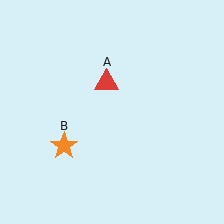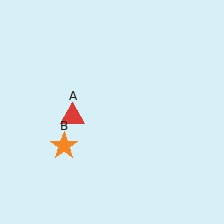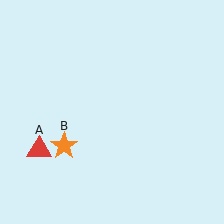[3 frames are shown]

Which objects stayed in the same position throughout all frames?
Orange star (object B) remained stationary.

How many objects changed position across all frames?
1 object changed position: red triangle (object A).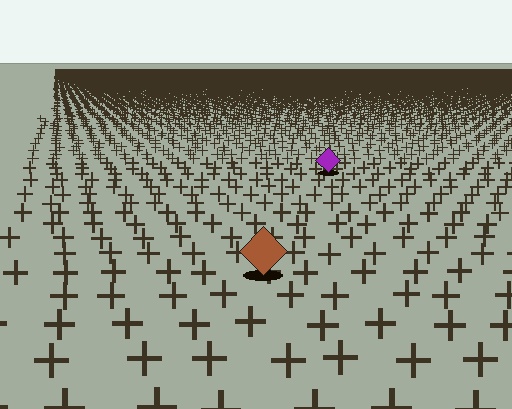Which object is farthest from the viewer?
The purple diamond is farthest from the viewer. It appears smaller and the ground texture around it is denser.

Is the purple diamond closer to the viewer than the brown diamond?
No. The brown diamond is closer — you can tell from the texture gradient: the ground texture is coarser near it.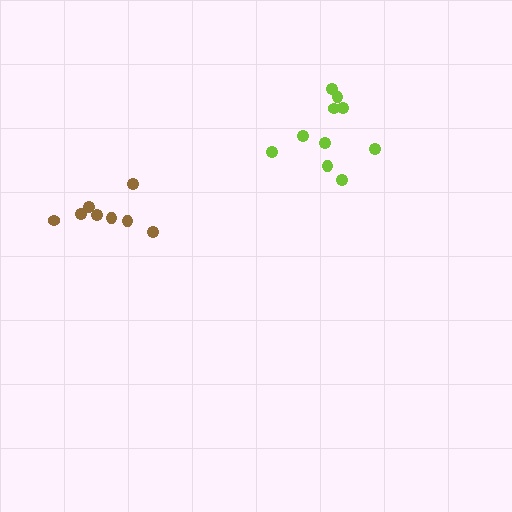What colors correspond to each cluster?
The clusters are colored: brown, lime.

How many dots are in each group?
Group 1: 8 dots, Group 2: 10 dots (18 total).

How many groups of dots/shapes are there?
There are 2 groups.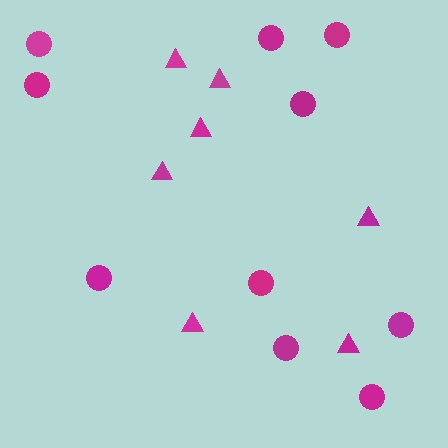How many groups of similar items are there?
There are 2 groups: one group of triangles (7) and one group of circles (10).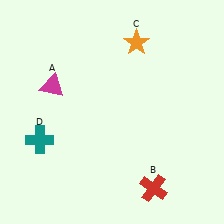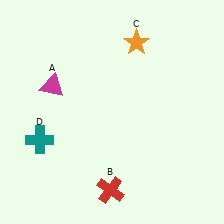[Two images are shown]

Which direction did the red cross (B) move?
The red cross (B) moved left.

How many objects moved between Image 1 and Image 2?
1 object moved between the two images.